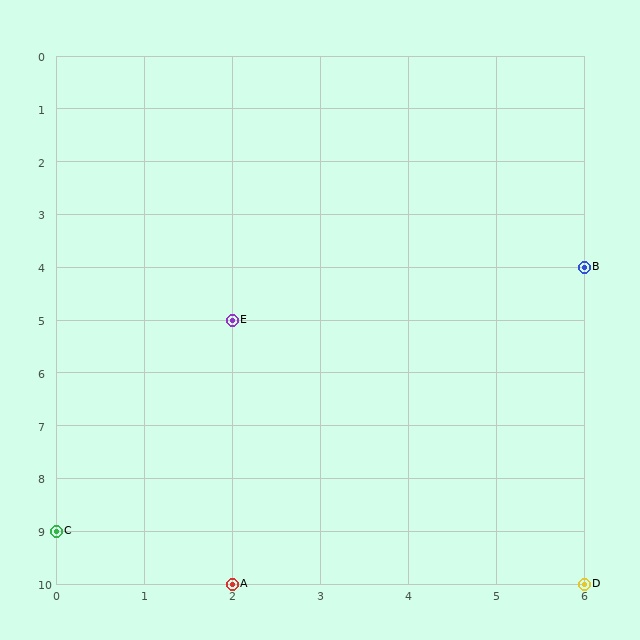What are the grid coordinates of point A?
Point A is at grid coordinates (2, 10).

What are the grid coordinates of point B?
Point B is at grid coordinates (6, 4).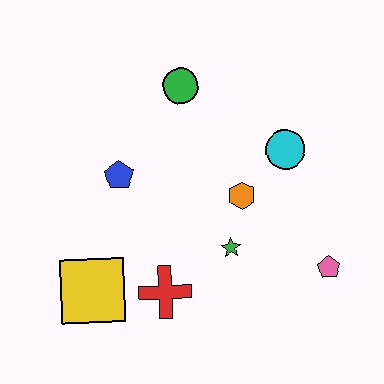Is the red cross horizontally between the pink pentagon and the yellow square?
Yes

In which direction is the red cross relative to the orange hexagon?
The red cross is below the orange hexagon.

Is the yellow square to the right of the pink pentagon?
No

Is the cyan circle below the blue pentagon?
No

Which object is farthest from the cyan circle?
The yellow square is farthest from the cyan circle.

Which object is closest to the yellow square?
The red cross is closest to the yellow square.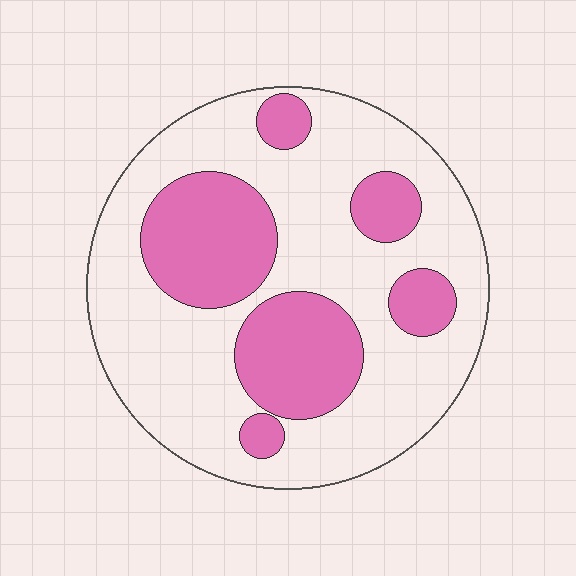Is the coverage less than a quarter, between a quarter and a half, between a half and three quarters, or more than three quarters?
Between a quarter and a half.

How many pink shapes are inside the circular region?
6.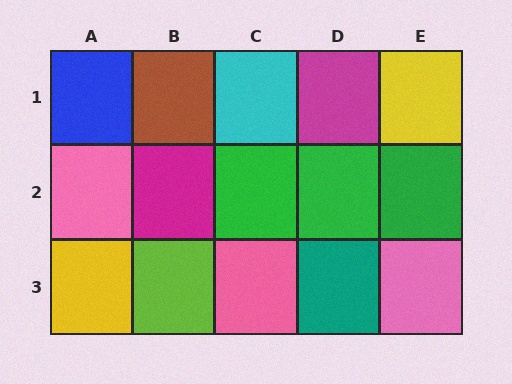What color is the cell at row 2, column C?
Green.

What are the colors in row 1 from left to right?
Blue, brown, cyan, magenta, yellow.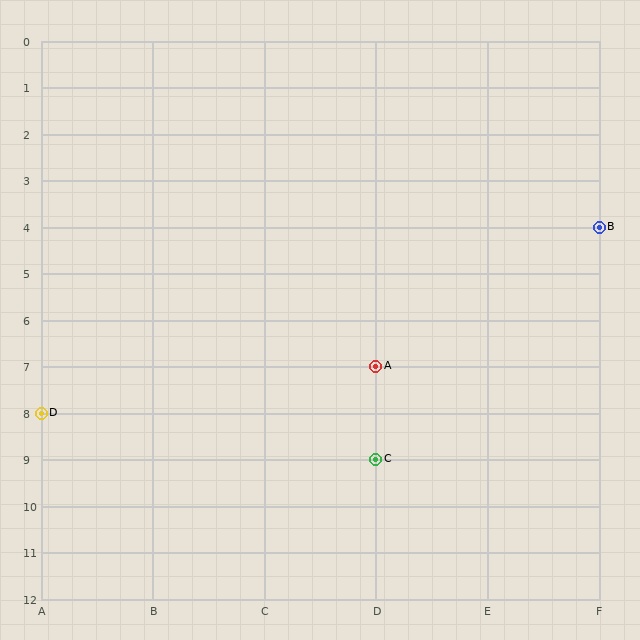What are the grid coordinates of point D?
Point D is at grid coordinates (A, 8).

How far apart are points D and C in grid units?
Points D and C are 3 columns and 1 row apart (about 3.2 grid units diagonally).